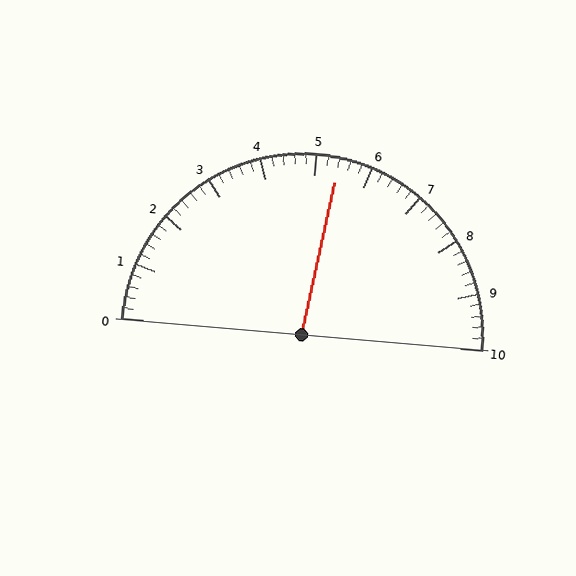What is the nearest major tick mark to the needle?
The nearest major tick mark is 5.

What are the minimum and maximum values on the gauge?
The gauge ranges from 0 to 10.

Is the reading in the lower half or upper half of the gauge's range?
The reading is in the upper half of the range (0 to 10).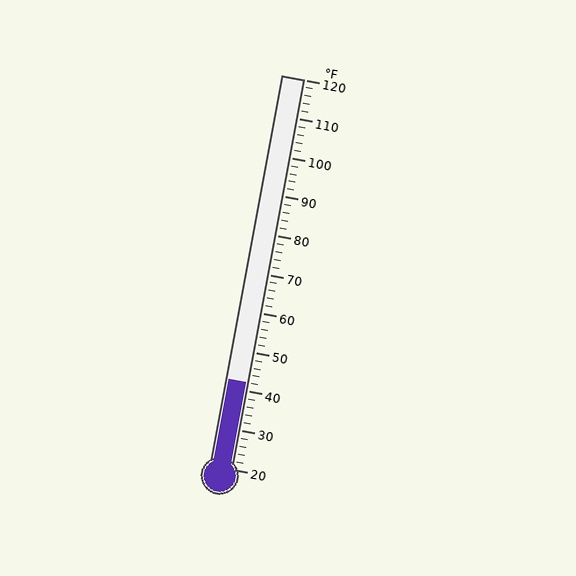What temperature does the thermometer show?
The thermometer shows approximately 42°F.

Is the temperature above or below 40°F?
The temperature is above 40°F.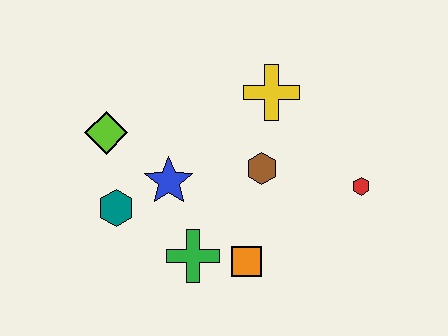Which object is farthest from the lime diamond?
The red hexagon is farthest from the lime diamond.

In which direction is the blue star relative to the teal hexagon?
The blue star is to the right of the teal hexagon.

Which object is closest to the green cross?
The orange square is closest to the green cross.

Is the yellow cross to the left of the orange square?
No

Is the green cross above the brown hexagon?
No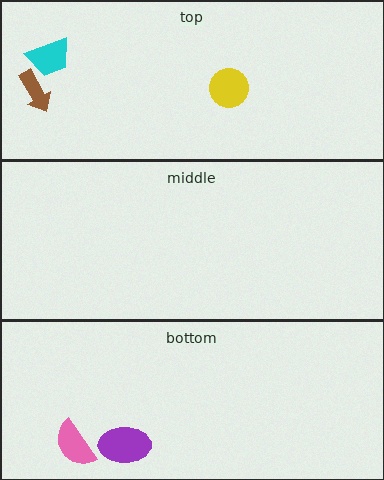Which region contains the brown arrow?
The top region.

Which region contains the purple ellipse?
The bottom region.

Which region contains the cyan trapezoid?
The top region.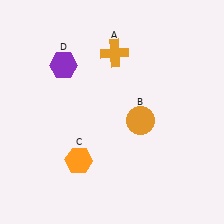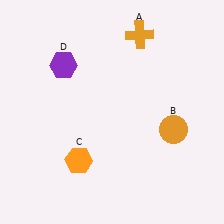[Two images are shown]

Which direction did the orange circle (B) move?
The orange circle (B) moved right.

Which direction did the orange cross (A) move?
The orange cross (A) moved right.